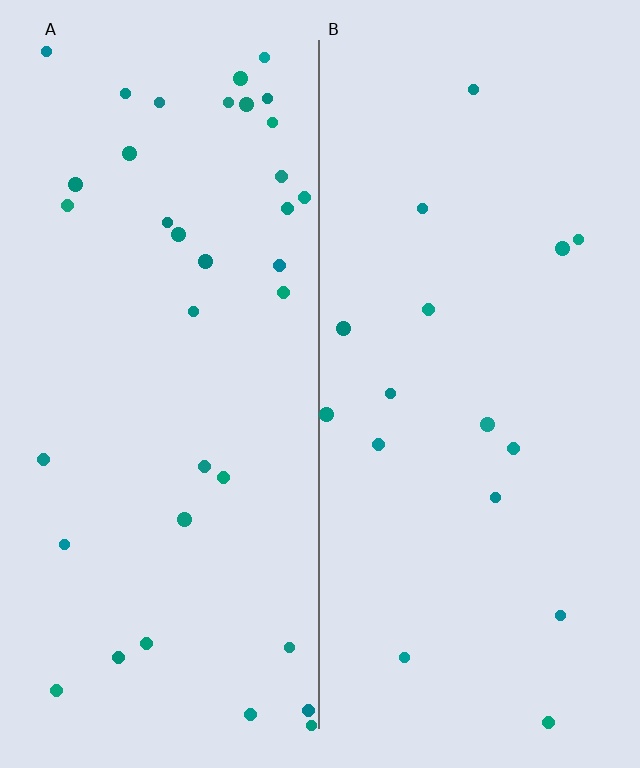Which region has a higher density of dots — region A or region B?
A (the left).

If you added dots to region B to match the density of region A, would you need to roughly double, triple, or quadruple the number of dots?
Approximately double.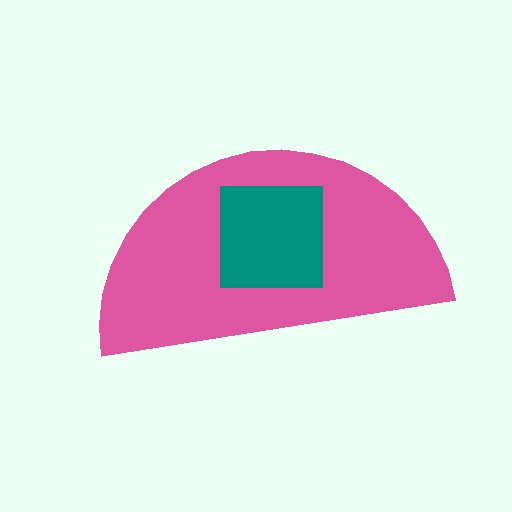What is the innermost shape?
The teal square.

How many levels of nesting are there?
2.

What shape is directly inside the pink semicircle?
The teal square.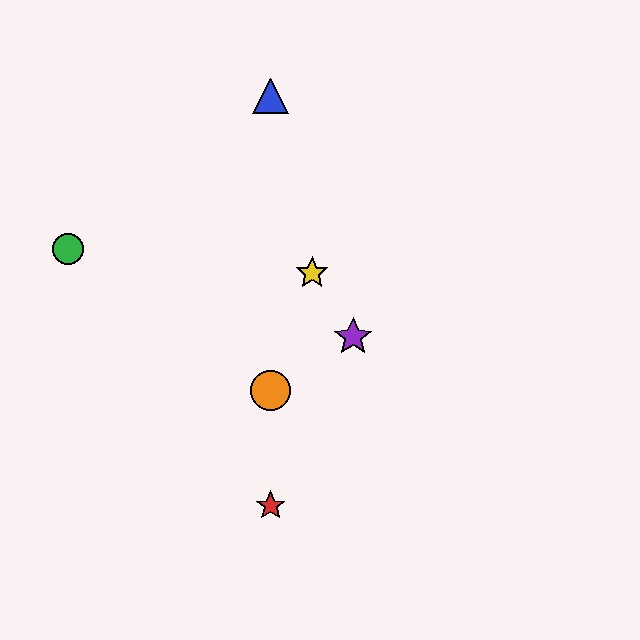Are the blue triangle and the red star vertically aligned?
Yes, both are at x≈271.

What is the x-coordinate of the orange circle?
The orange circle is at x≈271.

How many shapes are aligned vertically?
3 shapes (the red star, the blue triangle, the orange circle) are aligned vertically.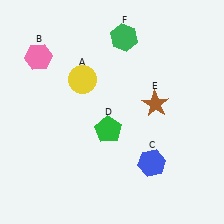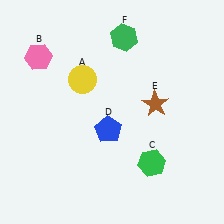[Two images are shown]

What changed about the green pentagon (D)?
In Image 1, D is green. In Image 2, it changed to blue.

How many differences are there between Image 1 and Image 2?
There are 2 differences between the two images.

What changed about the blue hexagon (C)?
In Image 1, C is blue. In Image 2, it changed to green.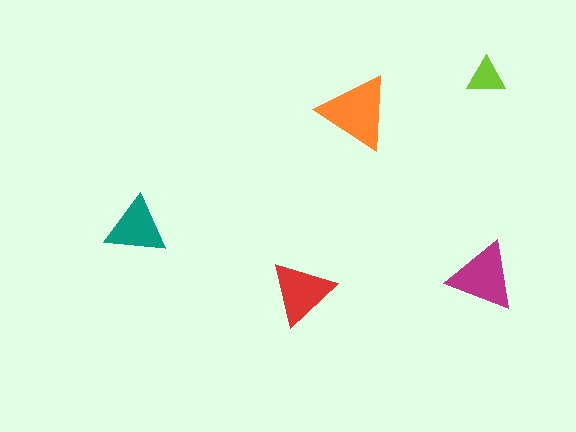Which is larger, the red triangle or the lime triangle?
The red one.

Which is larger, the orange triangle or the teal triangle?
The orange one.